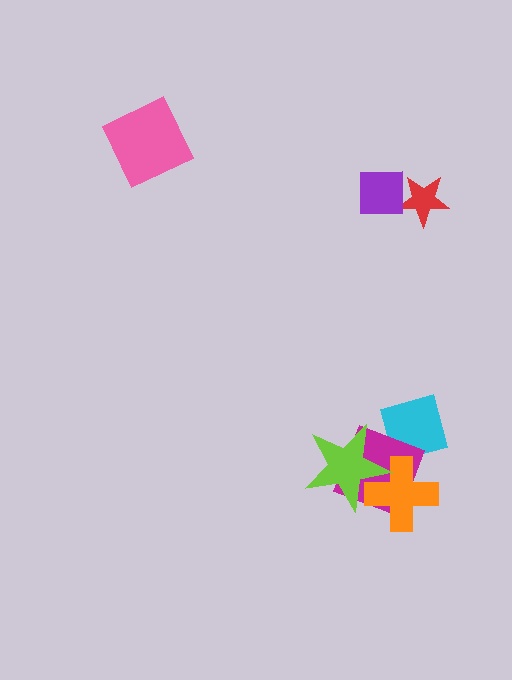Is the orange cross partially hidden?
Yes, it is partially covered by another shape.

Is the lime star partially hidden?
No, no other shape covers it.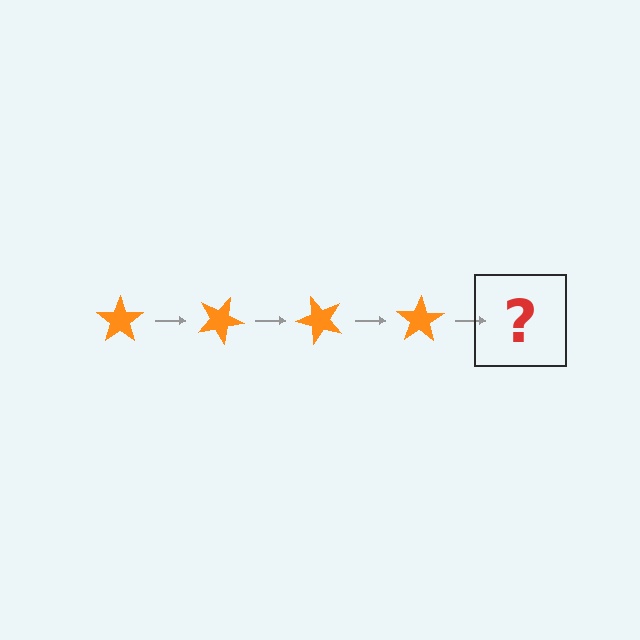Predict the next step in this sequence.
The next step is an orange star rotated 100 degrees.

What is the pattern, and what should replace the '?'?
The pattern is that the star rotates 25 degrees each step. The '?' should be an orange star rotated 100 degrees.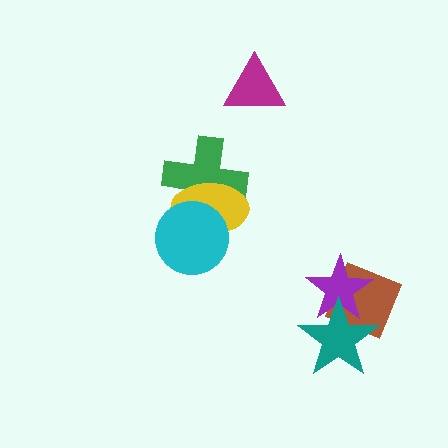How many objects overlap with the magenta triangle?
0 objects overlap with the magenta triangle.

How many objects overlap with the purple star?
2 objects overlap with the purple star.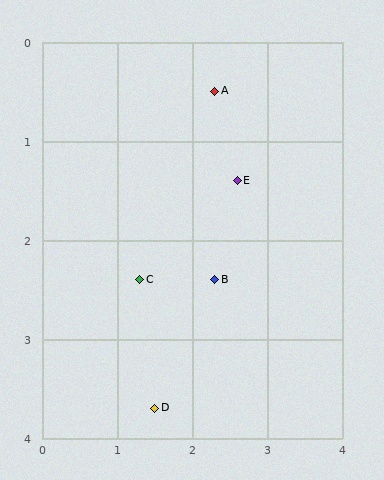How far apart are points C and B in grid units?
Points C and B are about 1.0 grid units apart.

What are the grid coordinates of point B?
Point B is at approximately (2.3, 2.4).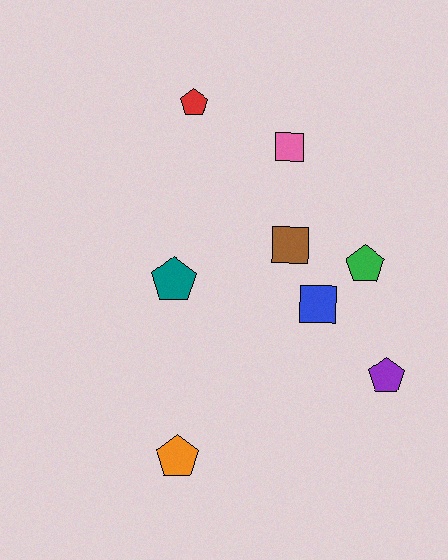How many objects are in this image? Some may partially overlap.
There are 8 objects.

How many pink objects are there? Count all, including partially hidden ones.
There is 1 pink object.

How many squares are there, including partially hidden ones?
There are 3 squares.